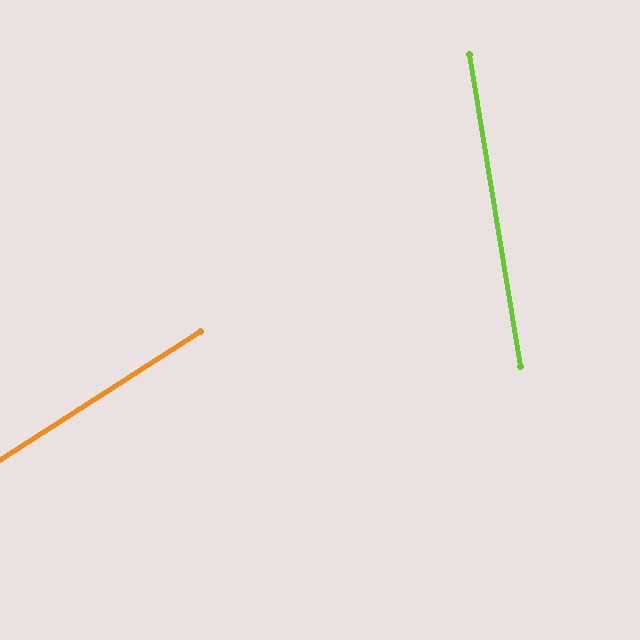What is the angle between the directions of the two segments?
Approximately 67 degrees.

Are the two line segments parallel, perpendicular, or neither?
Neither parallel nor perpendicular — they differ by about 67°.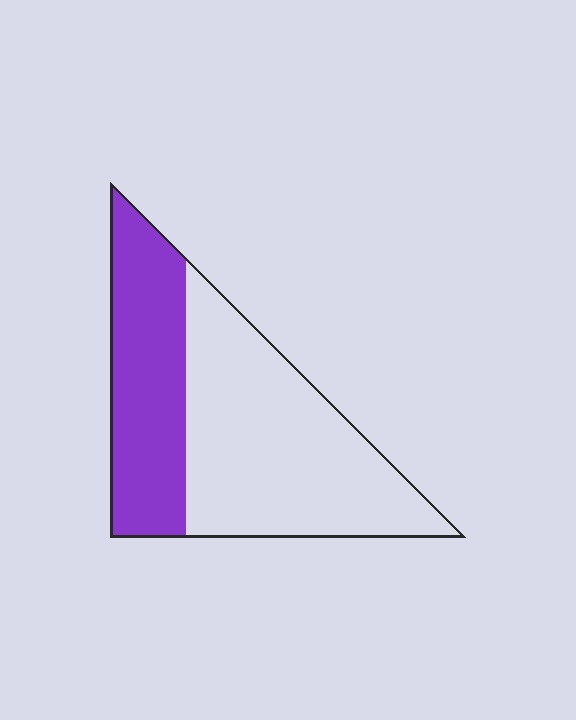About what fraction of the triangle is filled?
About three eighths (3/8).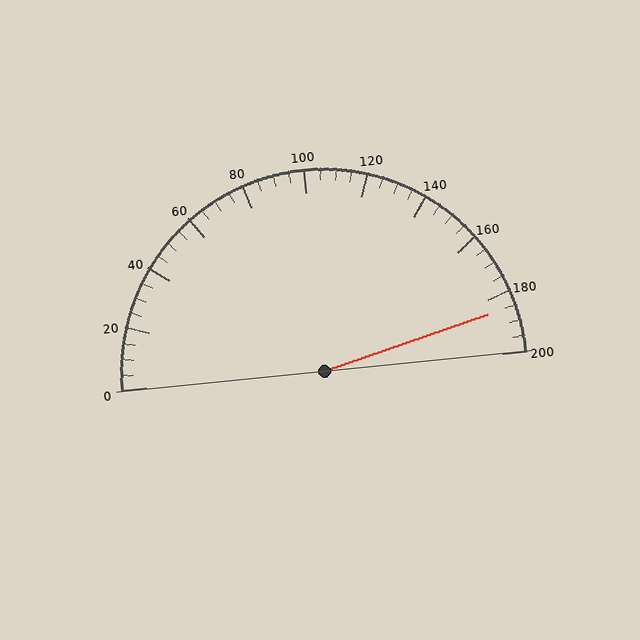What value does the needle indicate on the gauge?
The needle indicates approximately 185.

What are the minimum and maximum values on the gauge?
The gauge ranges from 0 to 200.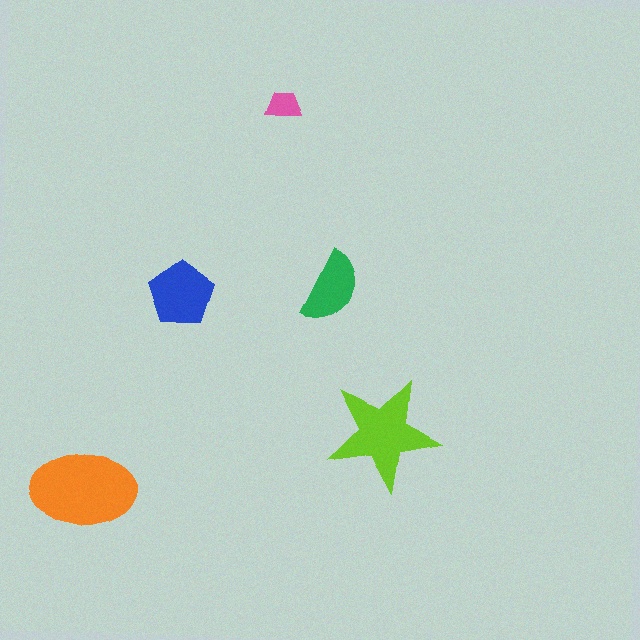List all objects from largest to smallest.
The orange ellipse, the lime star, the blue pentagon, the green semicircle, the pink trapezoid.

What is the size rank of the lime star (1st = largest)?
2nd.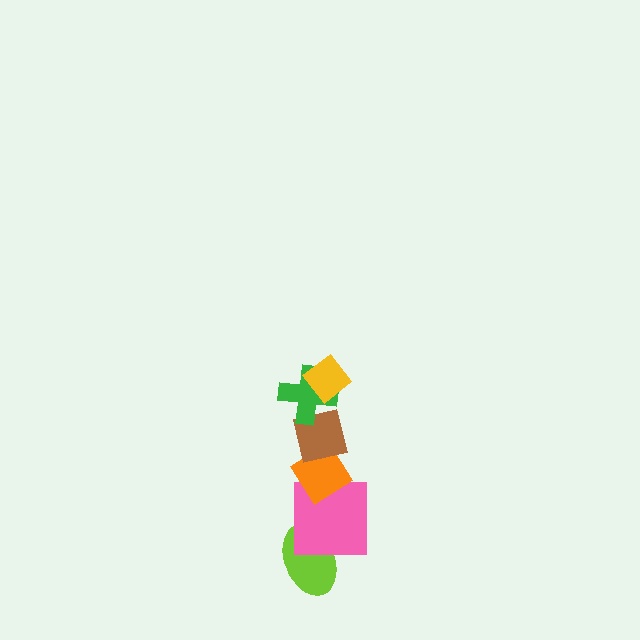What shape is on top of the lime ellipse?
The pink square is on top of the lime ellipse.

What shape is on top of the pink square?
The orange diamond is on top of the pink square.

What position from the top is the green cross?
The green cross is 2nd from the top.